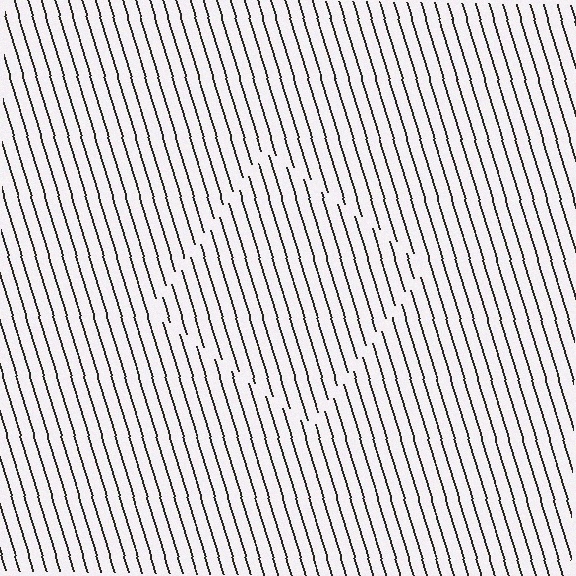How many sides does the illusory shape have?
4 sides — the line-ends trace a square.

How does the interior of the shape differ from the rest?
The interior of the shape contains the same grating, shifted by half a period — the contour is defined by the phase discontinuity where line-ends from the inner and outer gratings abut.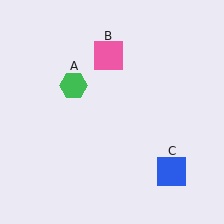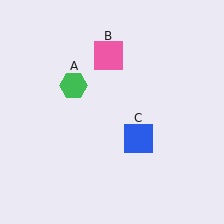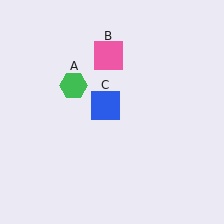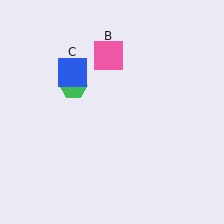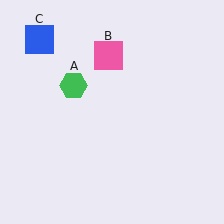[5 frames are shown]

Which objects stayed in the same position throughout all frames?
Green hexagon (object A) and pink square (object B) remained stationary.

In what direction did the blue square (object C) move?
The blue square (object C) moved up and to the left.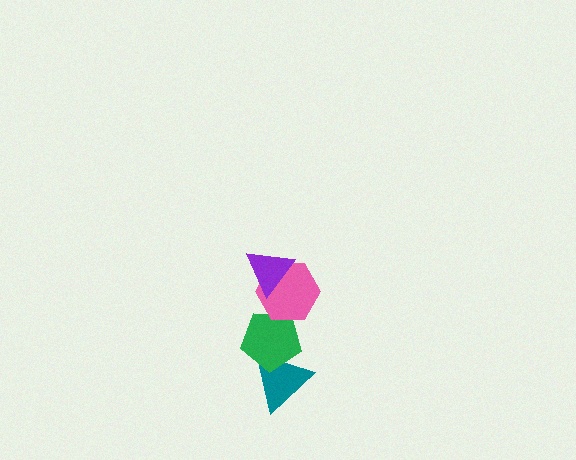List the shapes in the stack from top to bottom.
From top to bottom: the purple triangle, the pink hexagon, the green pentagon, the teal triangle.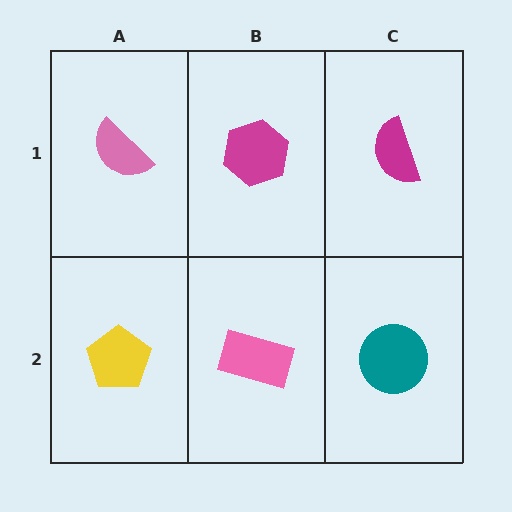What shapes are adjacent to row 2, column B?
A magenta hexagon (row 1, column B), a yellow pentagon (row 2, column A), a teal circle (row 2, column C).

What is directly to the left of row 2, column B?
A yellow pentagon.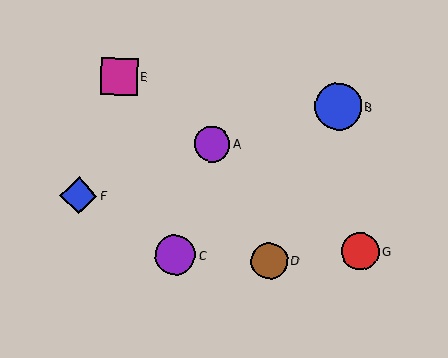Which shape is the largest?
The blue circle (labeled B) is the largest.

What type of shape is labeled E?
Shape E is a magenta square.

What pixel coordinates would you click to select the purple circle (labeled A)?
Click at (212, 144) to select the purple circle A.